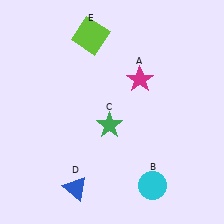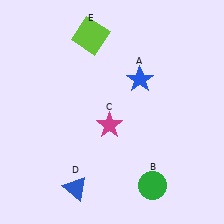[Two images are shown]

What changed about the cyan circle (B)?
In Image 1, B is cyan. In Image 2, it changed to green.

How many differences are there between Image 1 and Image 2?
There are 3 differences between the two images.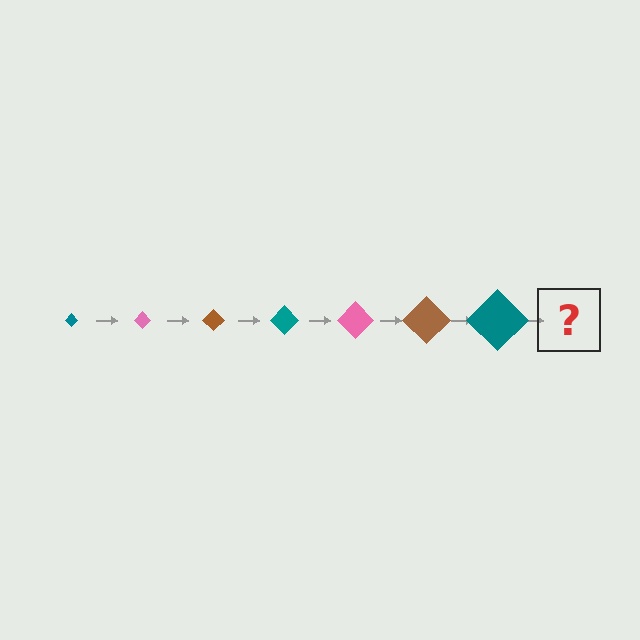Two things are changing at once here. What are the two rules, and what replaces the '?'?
The two rules are that the diamond grows larger each step and the color cycles through teal, pink, and brown. The '?' should be a pink diamond, larger than the previous one.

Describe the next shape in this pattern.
It should be a pink diamond, larger than the previous one.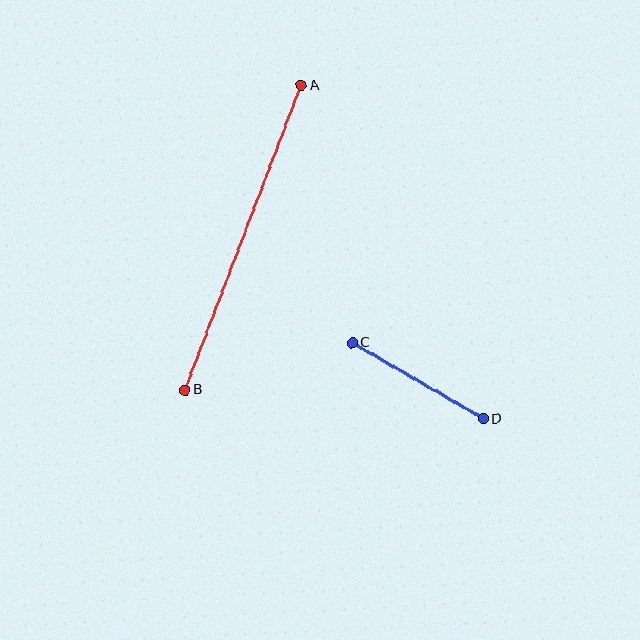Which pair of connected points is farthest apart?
Points A and B are farthest apart.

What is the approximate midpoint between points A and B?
The midpoint is at approximately (243, 238) pixels.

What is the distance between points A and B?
The distance is approximately 326 pixels.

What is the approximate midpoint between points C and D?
The midpoint is at approximately (418, 381) pixels.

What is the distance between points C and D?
The distance is approximately 151 pixels.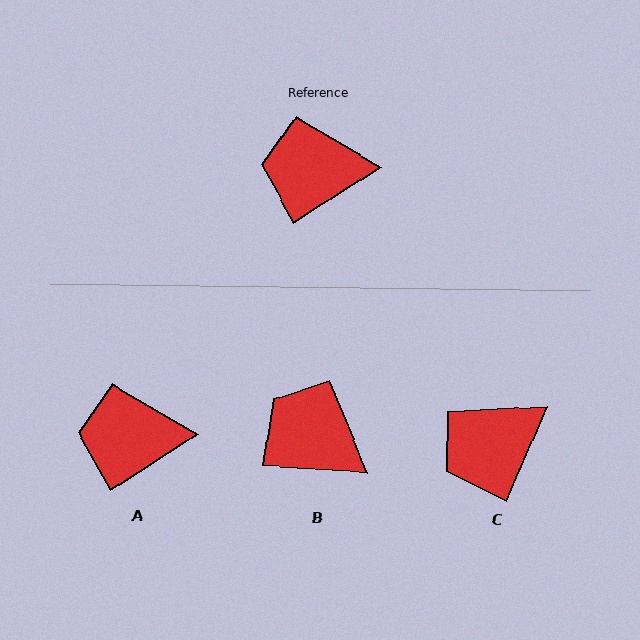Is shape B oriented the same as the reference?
No, it is off by about 37 degrees.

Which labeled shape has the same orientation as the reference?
A.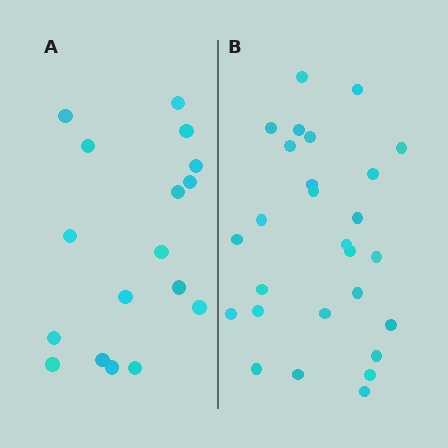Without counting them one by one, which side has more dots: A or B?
Region B (the right region) has more dots.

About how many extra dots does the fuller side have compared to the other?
Region B has roughly 10 or so more dots than region A.